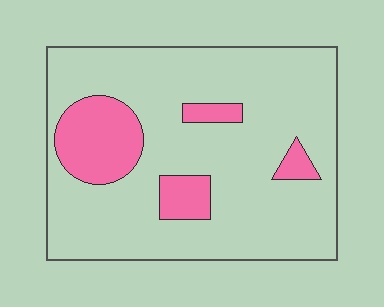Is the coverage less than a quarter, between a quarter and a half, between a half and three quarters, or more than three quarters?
Less than a quarter.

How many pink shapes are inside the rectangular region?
4.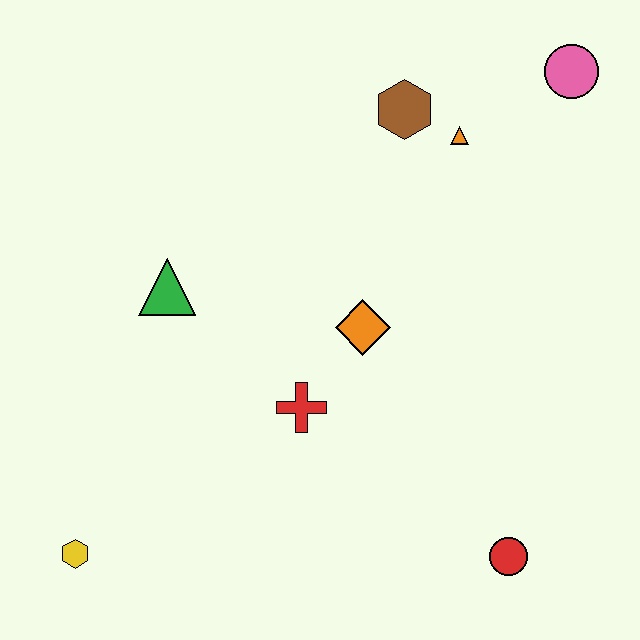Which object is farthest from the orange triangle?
The yellow hexagon is farthest from the orange triangle.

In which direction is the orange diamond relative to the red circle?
The orange diamond is above the red circle.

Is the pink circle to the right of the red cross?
Yes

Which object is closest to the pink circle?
The orange triangle is closest to the pink circle.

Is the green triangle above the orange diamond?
Yes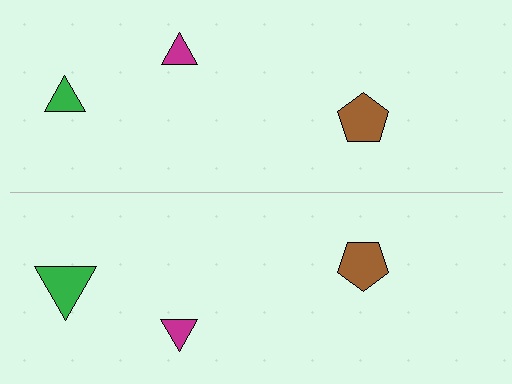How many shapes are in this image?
There are 6 shapes in this image.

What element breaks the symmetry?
The green triangle on the bottom side has a different size than its mirror counterpart.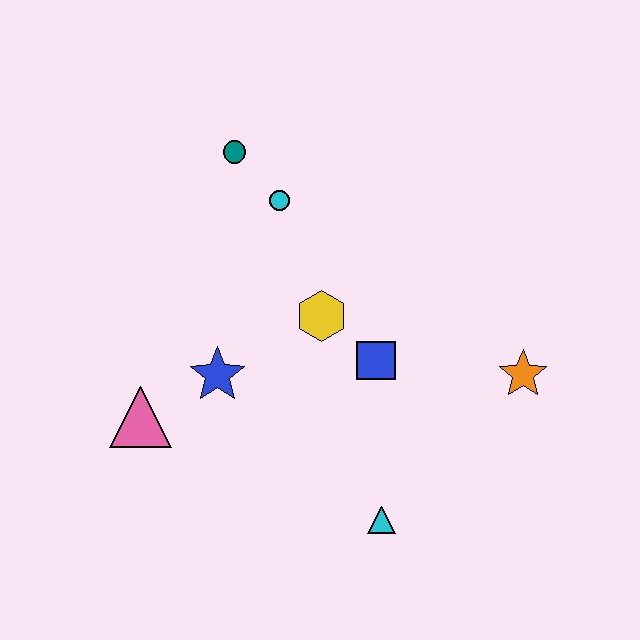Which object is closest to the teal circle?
The cyan circle is closest to the teal circle.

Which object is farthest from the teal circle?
The cyan triangle is farthest from the teal circle.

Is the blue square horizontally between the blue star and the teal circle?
No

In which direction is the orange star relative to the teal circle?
The orange star is to the right of the teal circle.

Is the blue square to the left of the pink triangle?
No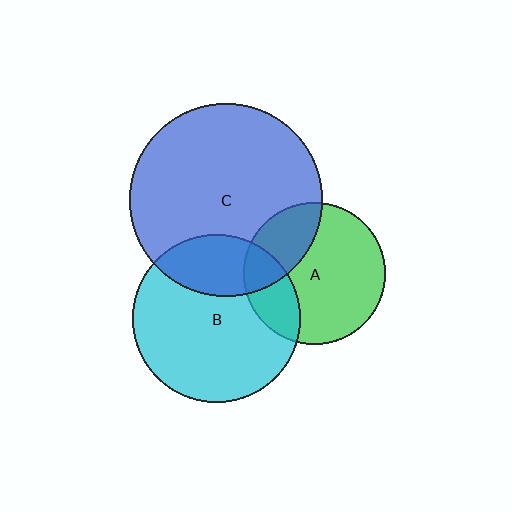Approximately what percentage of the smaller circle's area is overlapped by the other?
Approximately 25%.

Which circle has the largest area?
Circle C (blue).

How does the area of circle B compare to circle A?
Approximately 1.4 times.